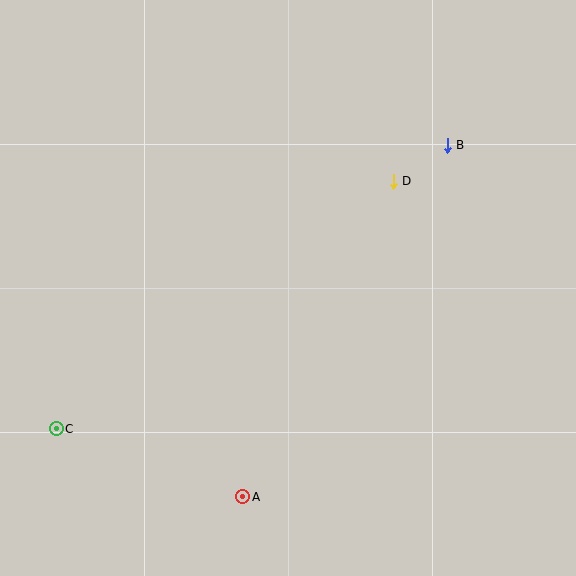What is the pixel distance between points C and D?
The distance between C and D is 418 pixels.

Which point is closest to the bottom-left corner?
Point C is closest to the bottom-left corner.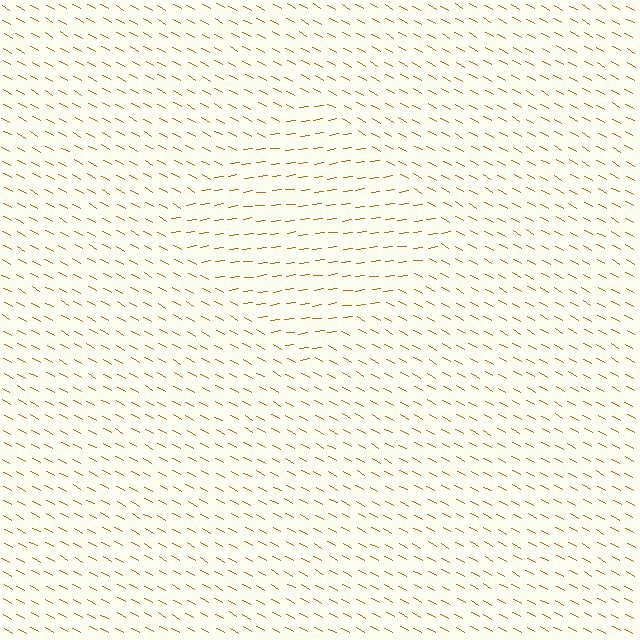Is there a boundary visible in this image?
Yes, there is a texture boundary formed by a change in line orientation.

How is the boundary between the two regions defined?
The boundary is defined purely by a change in line orientation (approximately 36 degrees difference). All lines are the same color and thickness.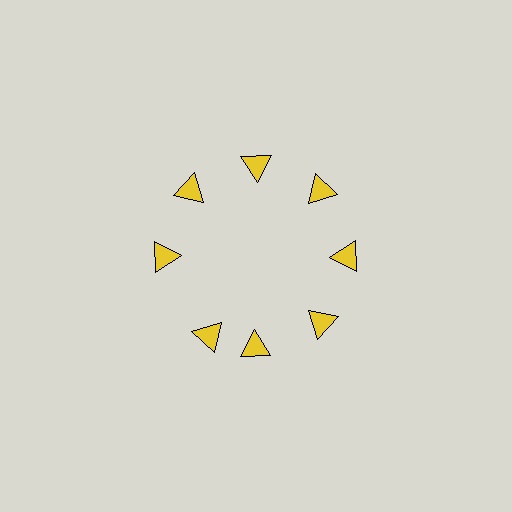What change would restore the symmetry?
The symmetry would be restored by rotating it back into even spacing with its neighbors so that all 8 triangles sit at equal angles and equal distance from the center.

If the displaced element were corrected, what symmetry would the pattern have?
It would have 8-fold rotational symmetry — the pattern would map onto itself every 45 degrees.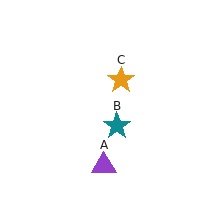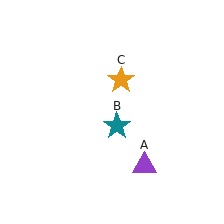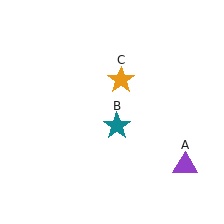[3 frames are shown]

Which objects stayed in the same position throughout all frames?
Teal star (object B) and orange star (object C) remained stationary.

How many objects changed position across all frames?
1 object changed position: purple triangle (object A).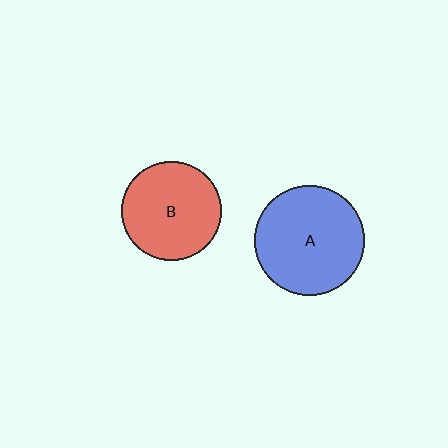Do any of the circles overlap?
No, none of the circles overlap.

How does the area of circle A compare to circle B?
Approximately 1.2 times.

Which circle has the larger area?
Circle A (blue).